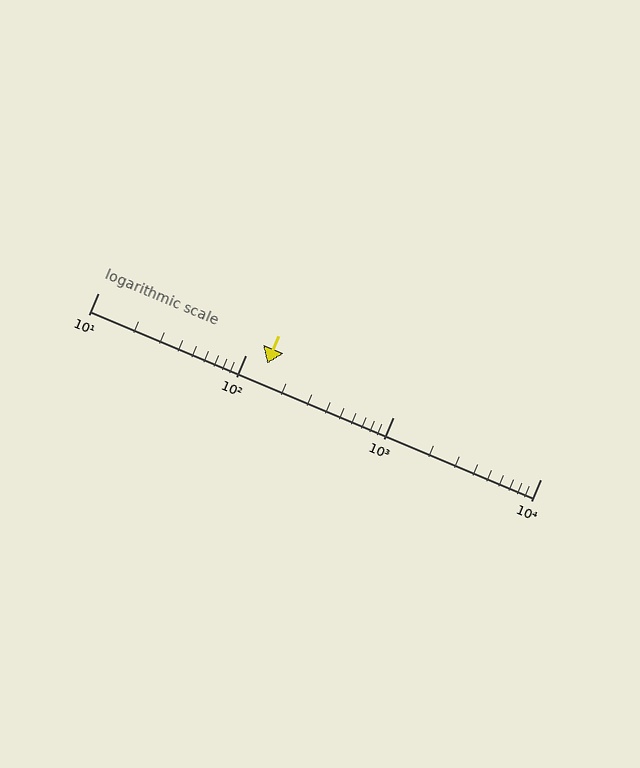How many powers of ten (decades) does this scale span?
The scale spans 3 decades, from 10 to 10000.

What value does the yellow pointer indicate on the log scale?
The pointer indicates approximately 140.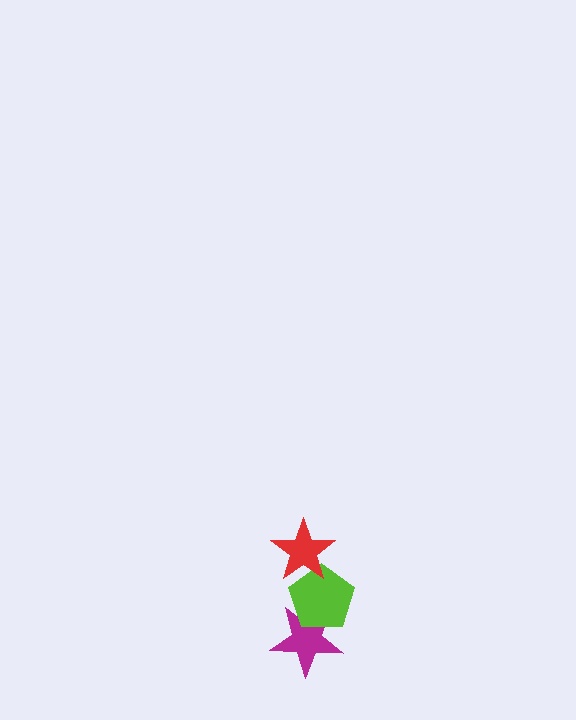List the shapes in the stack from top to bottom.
From top to bottom: the red star, the lime pentagon, the magenta star.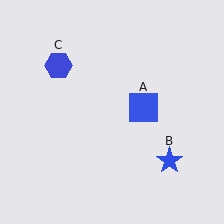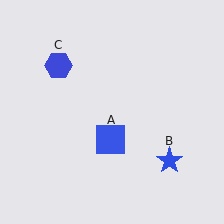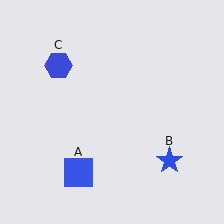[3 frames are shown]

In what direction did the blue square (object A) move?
The blue square (object A) moved down and to the left.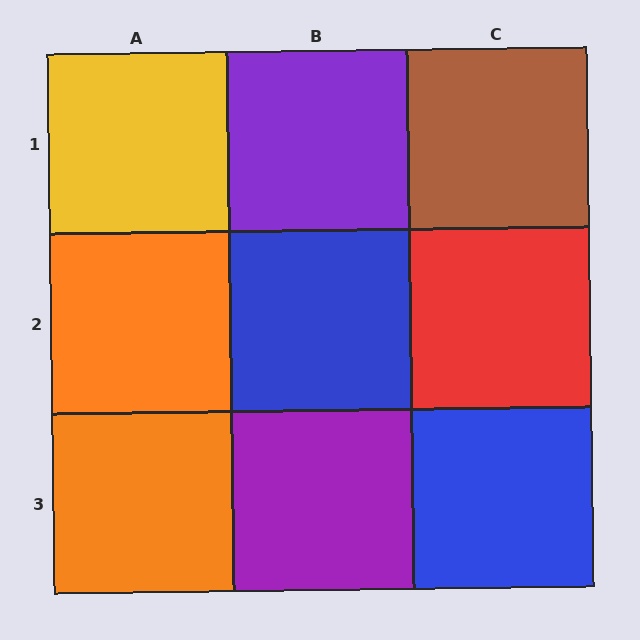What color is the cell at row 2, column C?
Red.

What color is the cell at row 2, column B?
Blue.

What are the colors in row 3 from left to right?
Orange, purple, blue.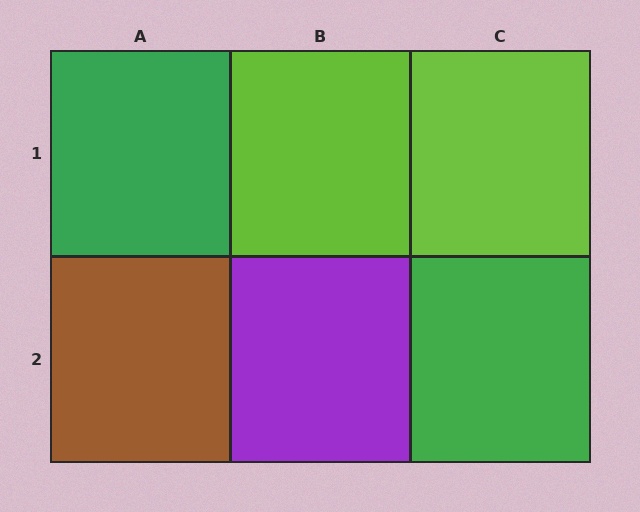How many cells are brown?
1 cell is brown.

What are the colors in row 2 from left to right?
Brown, purple, green.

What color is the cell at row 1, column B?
Lime.